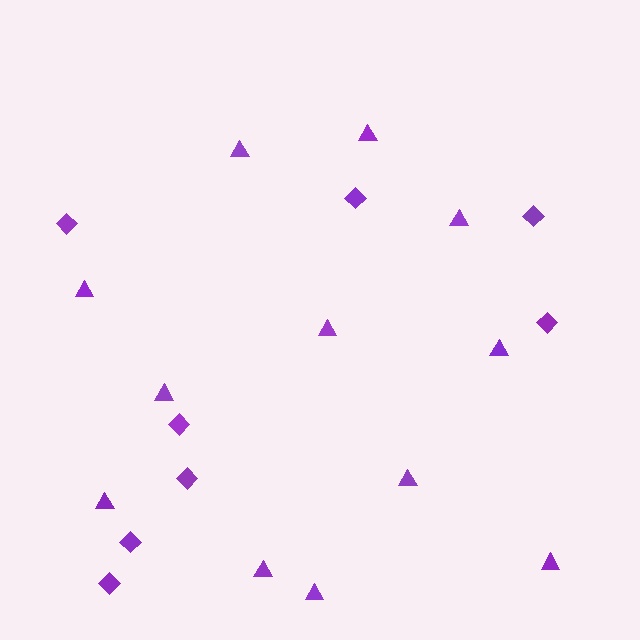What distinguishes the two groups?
There are 2 groups: one group of diamonds (8) and one group of triangles (12).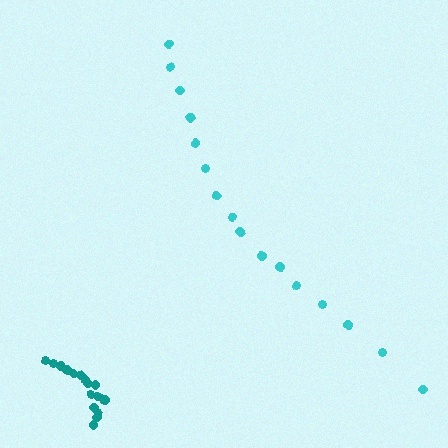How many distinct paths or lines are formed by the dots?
There are 2 distinct paths.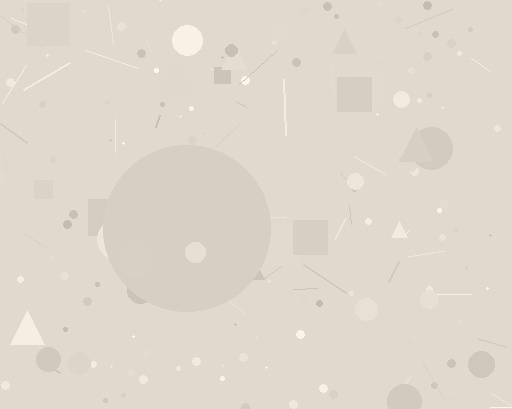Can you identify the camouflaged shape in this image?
The camouflaged shape is a circle.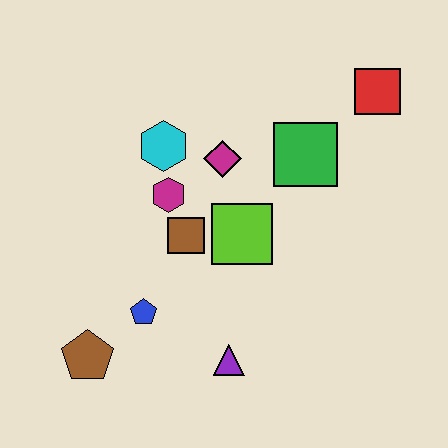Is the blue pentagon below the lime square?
Yes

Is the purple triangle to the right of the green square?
No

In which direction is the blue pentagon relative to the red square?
The blue pentagon is to the left of the red square.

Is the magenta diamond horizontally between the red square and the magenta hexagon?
Yes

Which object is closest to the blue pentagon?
The brown pentagon is closest to the blue pentagon.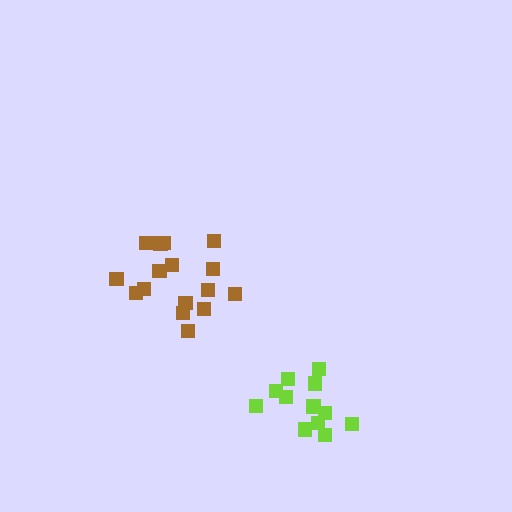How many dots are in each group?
Group 1: 12 dots, Group 2: 16 dots (28 total).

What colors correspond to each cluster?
The clusters are colored: lime, brown.